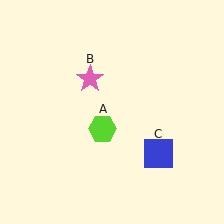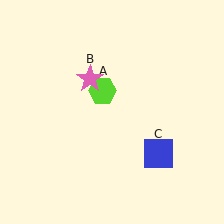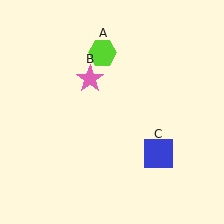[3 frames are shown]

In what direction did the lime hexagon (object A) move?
The lime hexagon (object A) moved up.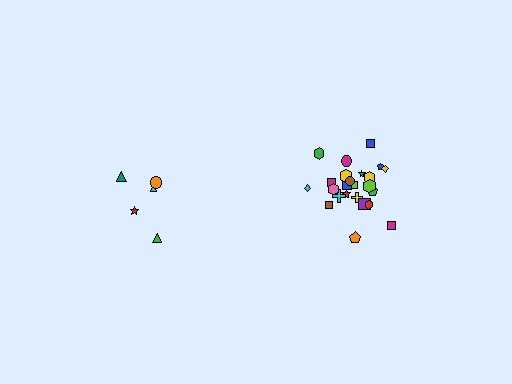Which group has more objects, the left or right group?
The right group.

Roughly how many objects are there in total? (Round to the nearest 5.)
Roughly 30 objects in total.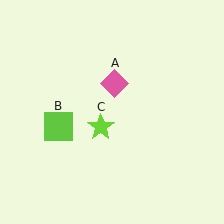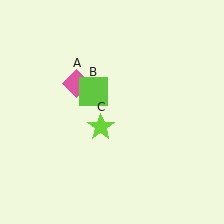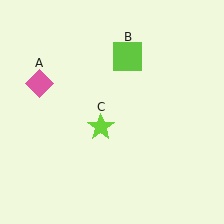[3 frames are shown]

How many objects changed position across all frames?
2 objects changed position: pink diamond (object A), lime square (object B).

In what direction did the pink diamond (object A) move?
The pink diamond (object A) moved left.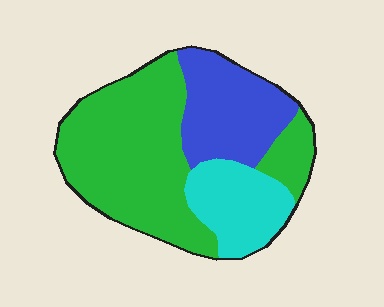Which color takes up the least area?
Cyan, at roughly 20%.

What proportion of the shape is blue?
Blue covers roughly 25% of the shape.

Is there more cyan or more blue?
Blue.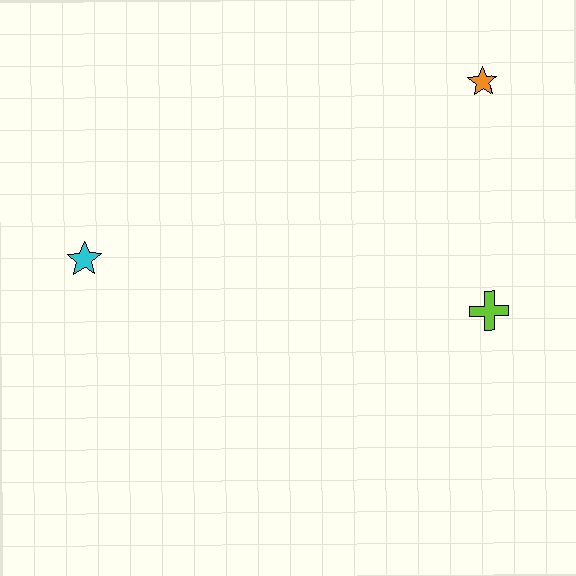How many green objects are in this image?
There are no green objects.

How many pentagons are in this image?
There are no pentagons.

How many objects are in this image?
There are 3 objects.